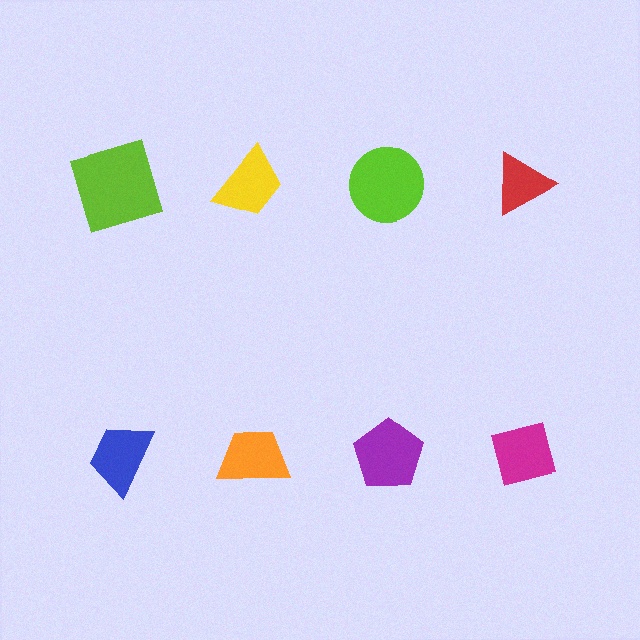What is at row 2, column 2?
An orange trapezoid.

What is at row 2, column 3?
A purple pentagon.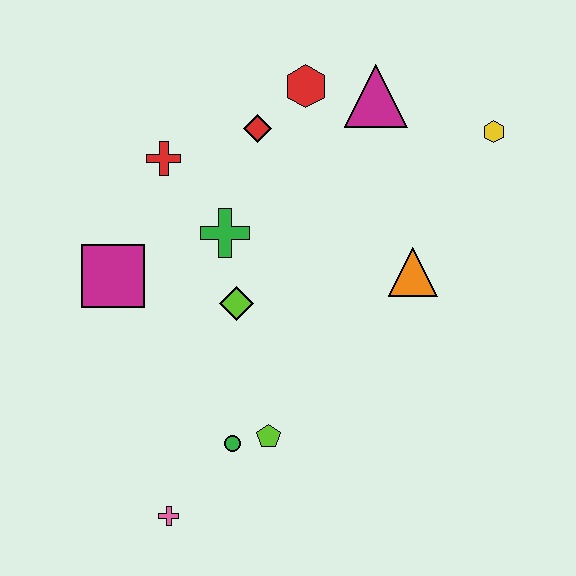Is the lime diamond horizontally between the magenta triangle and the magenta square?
Yes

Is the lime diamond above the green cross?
No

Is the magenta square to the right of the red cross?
No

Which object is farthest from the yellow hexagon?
The pink cross is farthest from the yellow hexagon.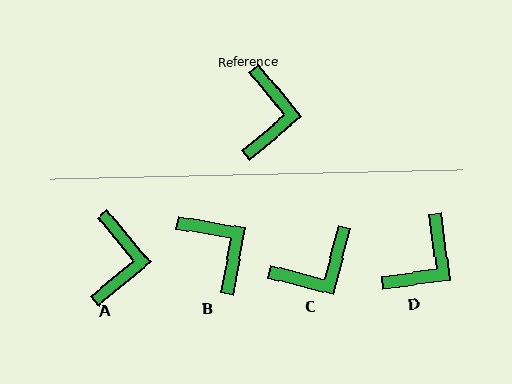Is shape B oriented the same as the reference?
No, it is off by about 41 degrees.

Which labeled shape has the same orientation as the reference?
A.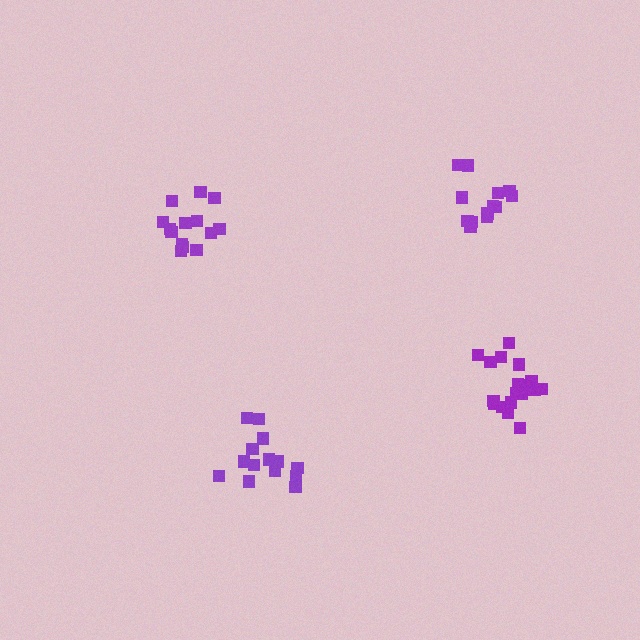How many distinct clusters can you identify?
There are 4 distinct clusters.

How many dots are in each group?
Group 1: 14 dots, Group 2: 18 dots, Group 3: 13 dots, Group 4: 14 dots (59 total).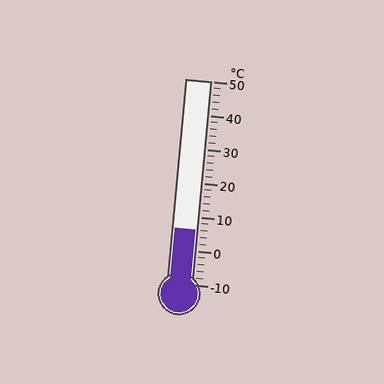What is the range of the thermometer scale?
The thermometer scale ranges from -10°C to 50°C.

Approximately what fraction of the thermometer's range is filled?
The thermometer is filled to approximately 25% of its range.